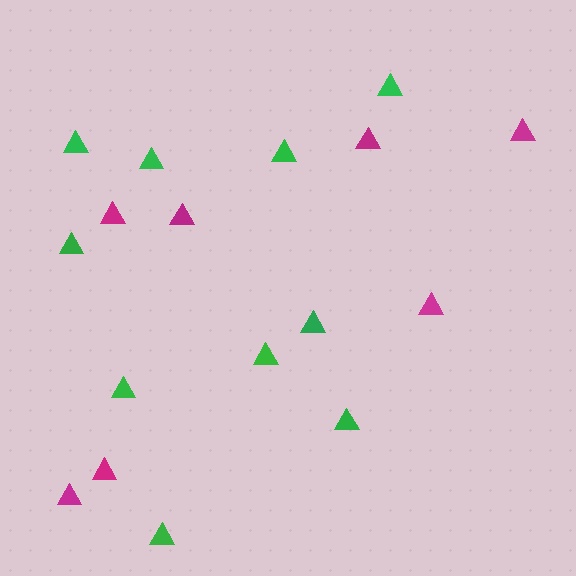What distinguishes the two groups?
There are 2 groups: one group of magenta triangles (7) and one group of green triangles (10).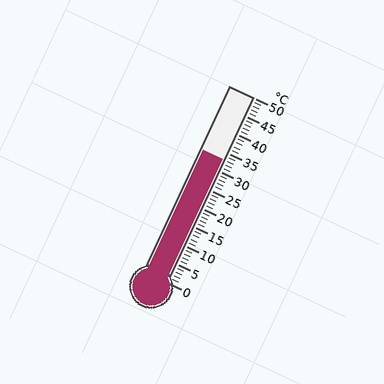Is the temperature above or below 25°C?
The temperature is above 25°C.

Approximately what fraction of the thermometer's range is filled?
The thermometer is filled to approximately 65% of its range.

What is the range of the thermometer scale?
The thermometer scale ranges from 0°C to 50°C.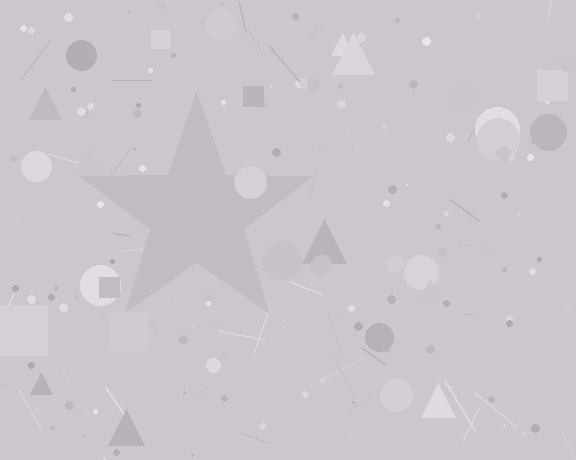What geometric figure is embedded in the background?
A star is embedded in the background.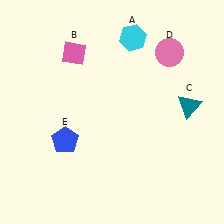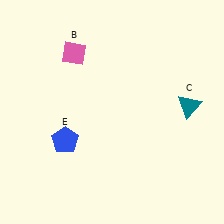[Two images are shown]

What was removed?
The pink circle (D), the cyan hexagon (A) were removed in Image 2.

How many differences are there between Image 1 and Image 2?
There are 2 differences between the two images.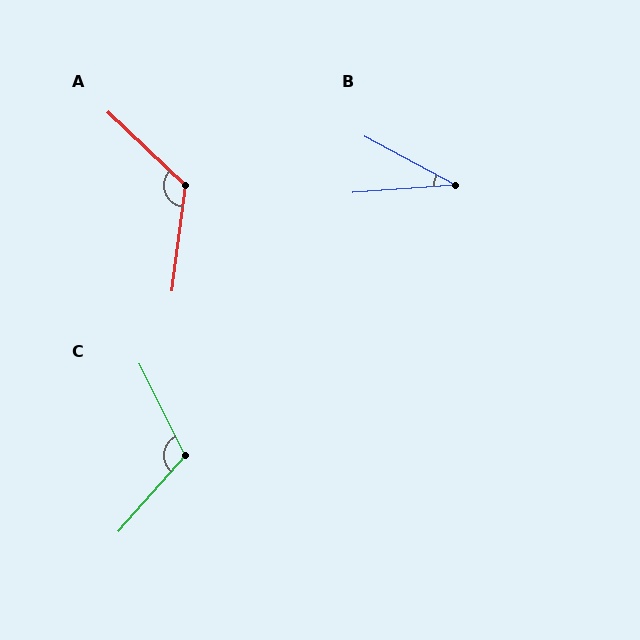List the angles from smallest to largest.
B (32°), C (112°), A (126°).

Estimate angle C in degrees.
Approximately 112 degrees.